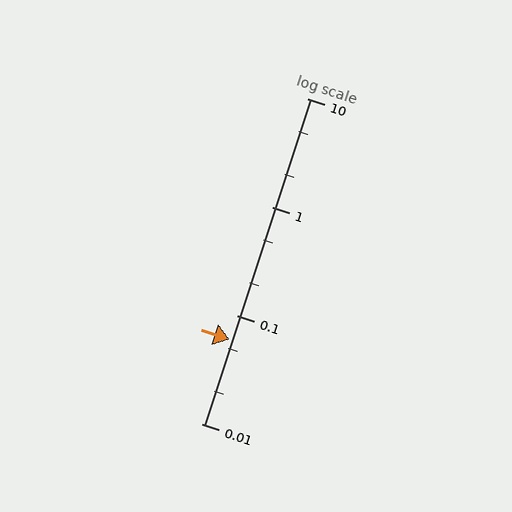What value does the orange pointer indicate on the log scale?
The pointer indicates approximately 0.06.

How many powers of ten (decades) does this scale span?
The scale spans 3 decades, from 0.01 to 10.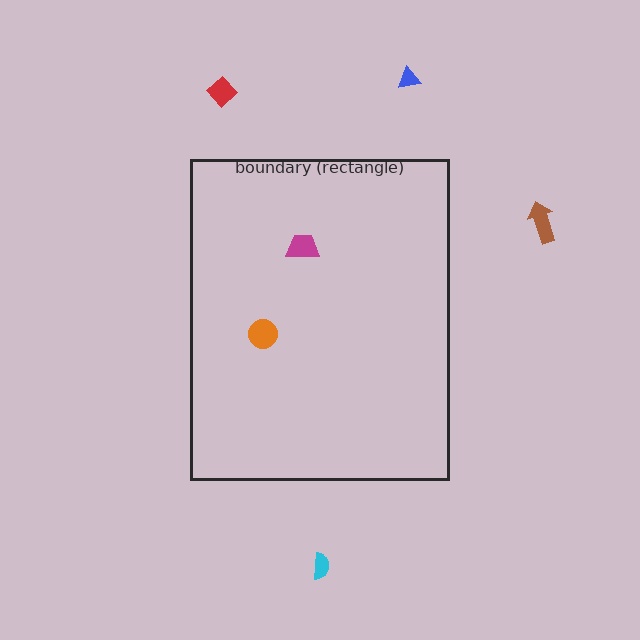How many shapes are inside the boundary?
2 inside, 4 outside.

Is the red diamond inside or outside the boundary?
Outside.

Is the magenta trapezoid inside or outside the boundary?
Inside.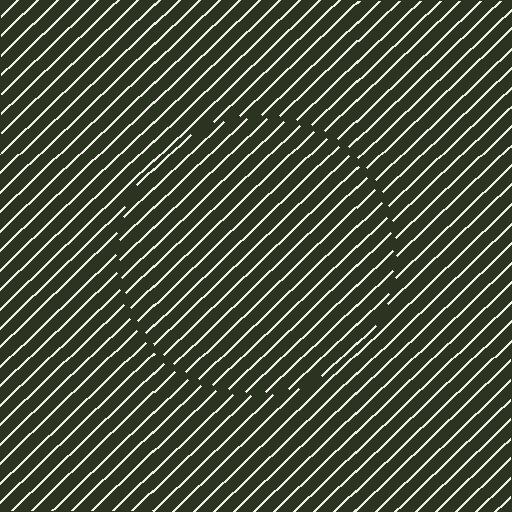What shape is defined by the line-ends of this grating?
An illusory circle. The interior of the shape contains the same grating, shifted by half a period — the contour is defined by the phase discontinuity where line-ends from the inner and outer gratings abut.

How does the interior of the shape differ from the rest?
The interior of the shape contains the same grating, shifted by half a period — the contour is defined by the phase discontinuity where line-ends from the inner and outer gratings abut.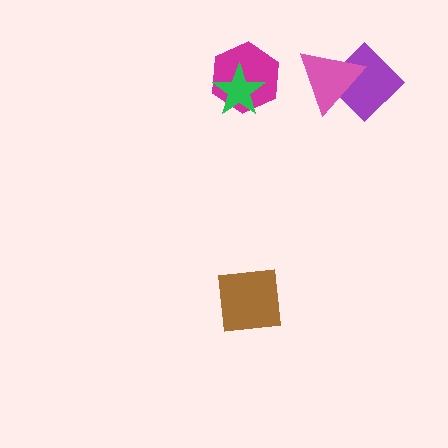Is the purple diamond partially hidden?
Yes, it is partially covered by another shape.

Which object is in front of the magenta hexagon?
The green star is in front of the magenta hexagon.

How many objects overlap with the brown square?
0 objects overlap with the brown square.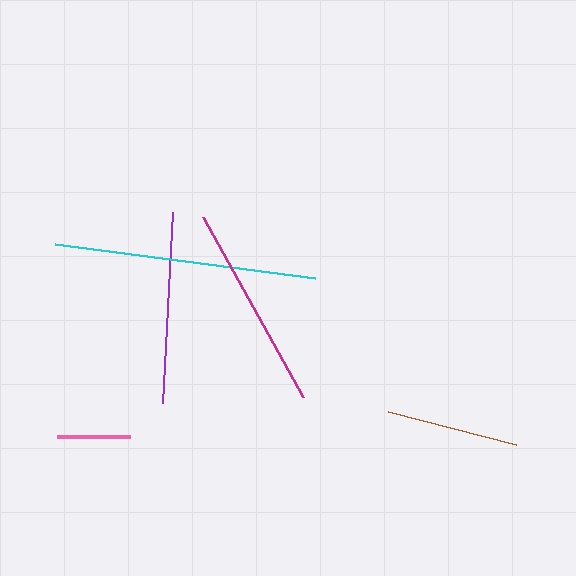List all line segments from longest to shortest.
From longest to shortest: cyan, magenta, purple, brown, pink.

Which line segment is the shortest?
The pink line is the shortest at approximately 72 pixels.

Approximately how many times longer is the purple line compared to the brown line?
The purple line is approximately 1.5 times the length of the brown line.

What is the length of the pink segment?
The pink segment is approximately 72 pixels long.